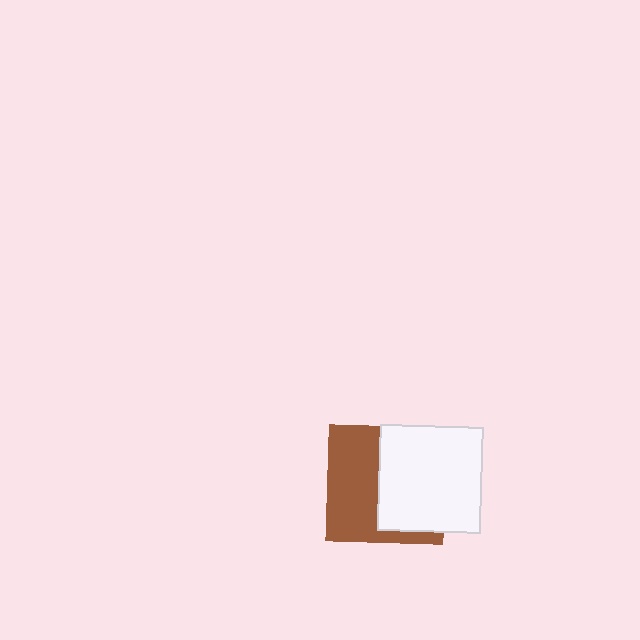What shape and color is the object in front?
The object in front is a white rectangle.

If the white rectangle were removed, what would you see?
You would see the complete brown square.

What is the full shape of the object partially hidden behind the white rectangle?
The partially hidden object is a brown square.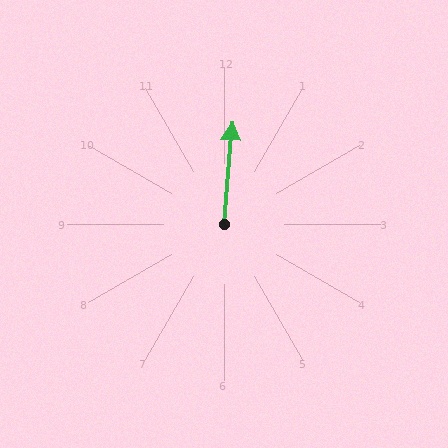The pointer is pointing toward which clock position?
Roughly 12 o'clock.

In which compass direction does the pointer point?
North.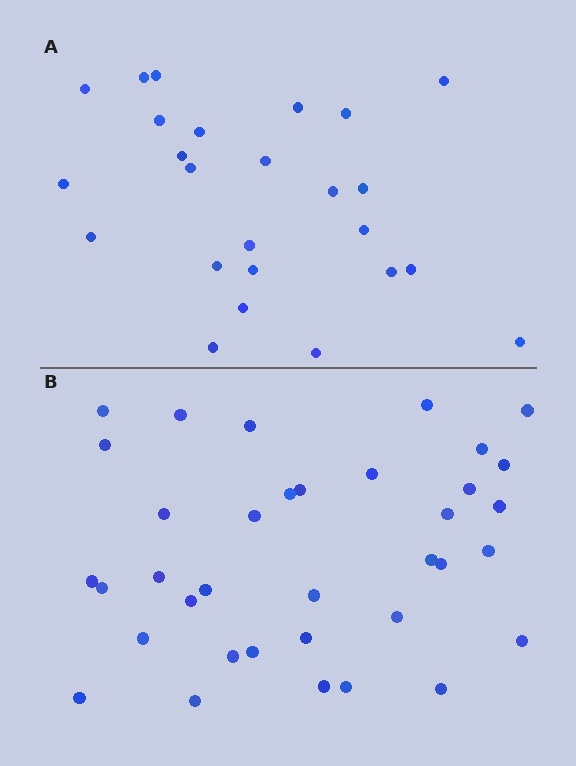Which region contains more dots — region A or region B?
Region B (the bottom region) has more dots.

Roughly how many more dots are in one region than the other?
Region B has roughly 12 or so more dots than region A.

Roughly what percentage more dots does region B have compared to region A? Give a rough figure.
About 45% more.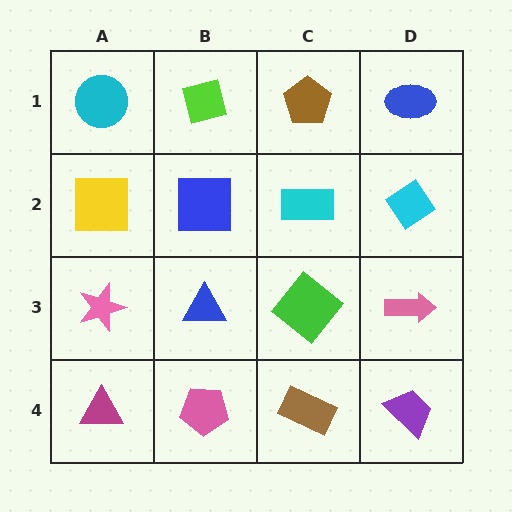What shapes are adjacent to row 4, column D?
A pink arrow (row 3, column D), a brown rectangle (row 4, column C).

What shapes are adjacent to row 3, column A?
A yellow square (row 2, column A), a magenta triangle (row 4, column A), a blue triangle (row 3, column B).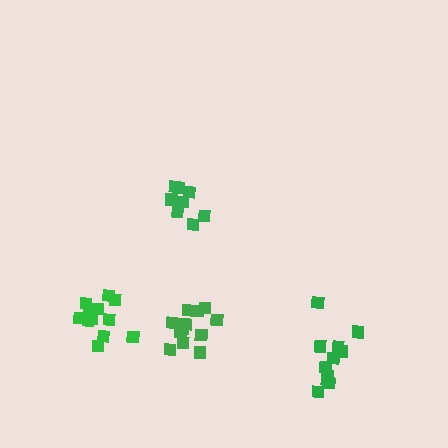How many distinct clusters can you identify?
There are 4 distinct clusters.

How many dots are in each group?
Group 1: 11 dots, Group 2: 13 dots, Group 3: 13 dots, Group 4: 8 dots (45 total).